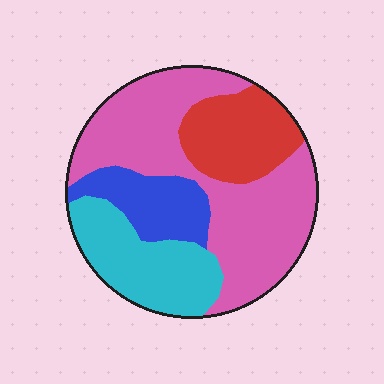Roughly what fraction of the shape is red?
Red covers roughly 15% of the shape.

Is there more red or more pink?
Pink.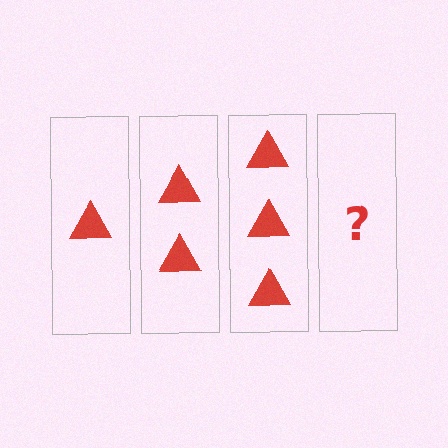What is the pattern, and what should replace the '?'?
The pattern is that each step adds one more triangle. The '?' should be 4 triangles.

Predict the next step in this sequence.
The next step is 4 triangles.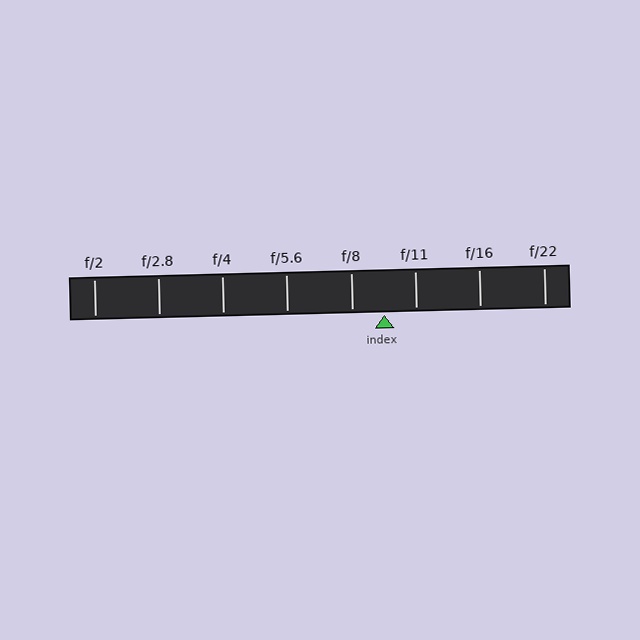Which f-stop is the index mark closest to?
The index mark is closest to f/8.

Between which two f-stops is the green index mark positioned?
The index mark is between f/8 and f/11.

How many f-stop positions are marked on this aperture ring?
There are 8 f-stop positions marked.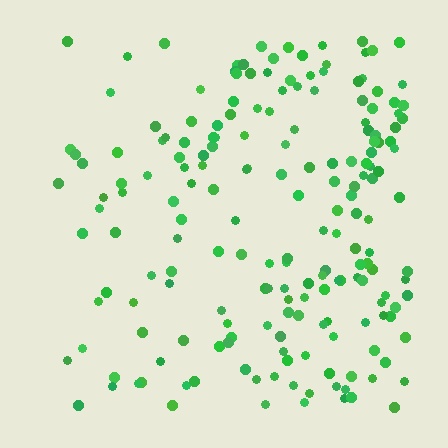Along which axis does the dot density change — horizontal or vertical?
Horizontal.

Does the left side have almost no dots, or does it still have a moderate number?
Still a moderate number, just noticeably fewer than the right.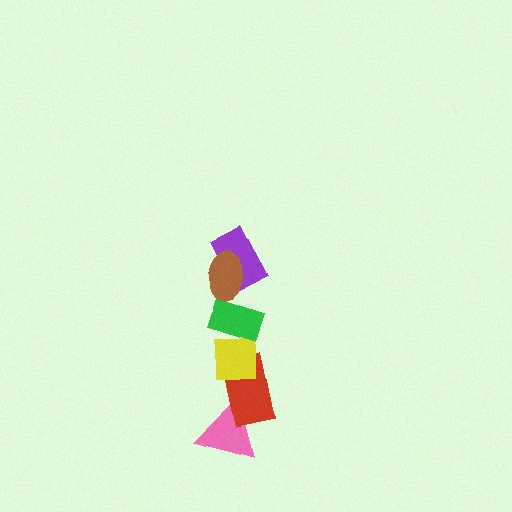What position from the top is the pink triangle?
The pink triangle is 6th from the top.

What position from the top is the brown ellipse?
The brown ellipse is 1st from the top.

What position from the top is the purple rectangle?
The purple rectangle is 2nd from the top.